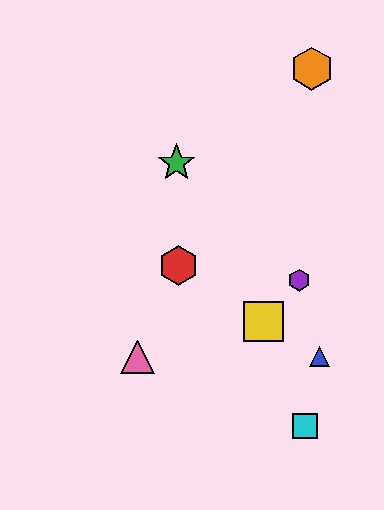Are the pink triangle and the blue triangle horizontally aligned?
Yes, both are at y≈357.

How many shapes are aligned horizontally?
2 shapes (the blue triangle, the pink triangle) are aligned horizontally.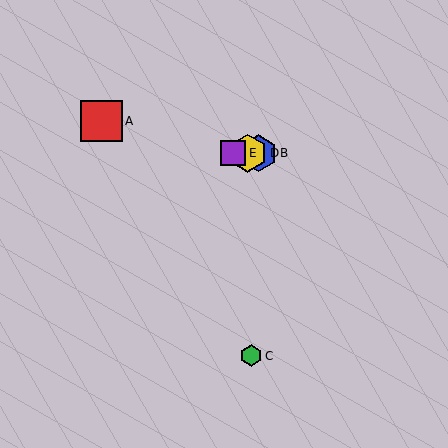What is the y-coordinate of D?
Object D is at y≈153.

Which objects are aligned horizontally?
Objects B, D, E are aligned horizontally.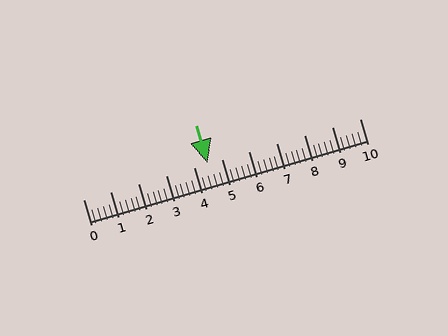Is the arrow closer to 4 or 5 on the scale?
The arrow is closer to 5.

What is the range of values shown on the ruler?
The ruler shows values from 0 to 10.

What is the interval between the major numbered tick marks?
The major tick marks are spaced 1 units apart.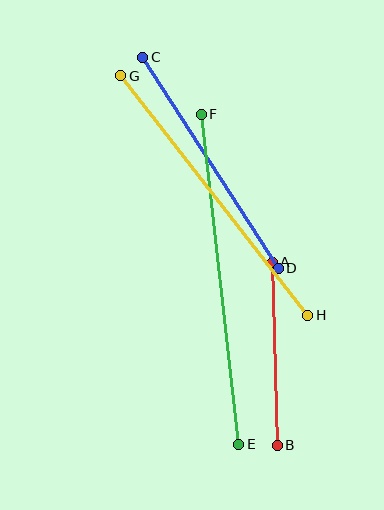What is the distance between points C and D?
The distance is approximately 251 pixels.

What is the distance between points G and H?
The distance is approximately 304 pixels.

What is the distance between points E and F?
The distance is approximately 332 pixels.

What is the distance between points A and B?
The distance is approximately 183 pixels.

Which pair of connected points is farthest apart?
Points E and F are farthest apart.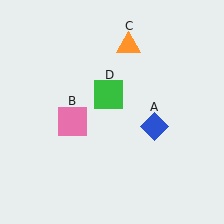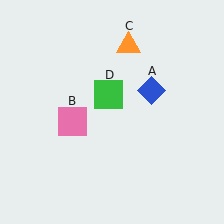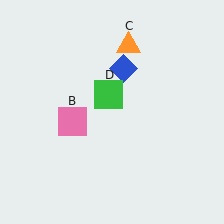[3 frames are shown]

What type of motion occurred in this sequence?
The blue diamond (object A) rotated counterclockwise around the center of the scene.